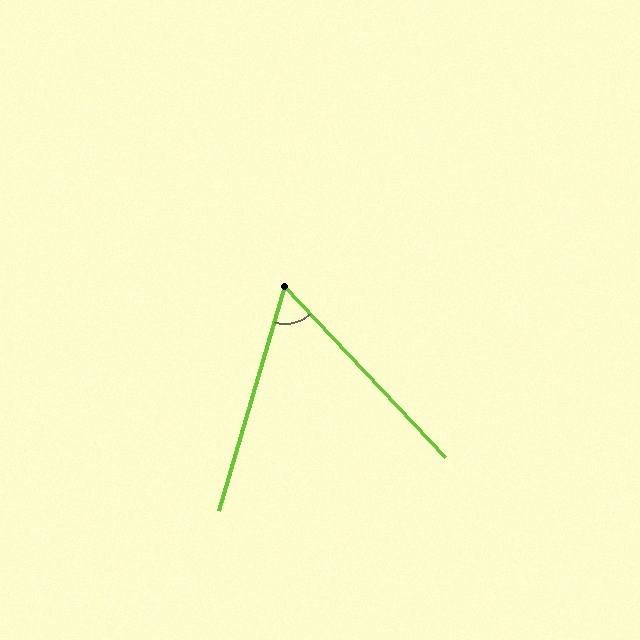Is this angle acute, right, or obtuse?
It is acute.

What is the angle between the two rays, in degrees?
Approximately 60 degrees.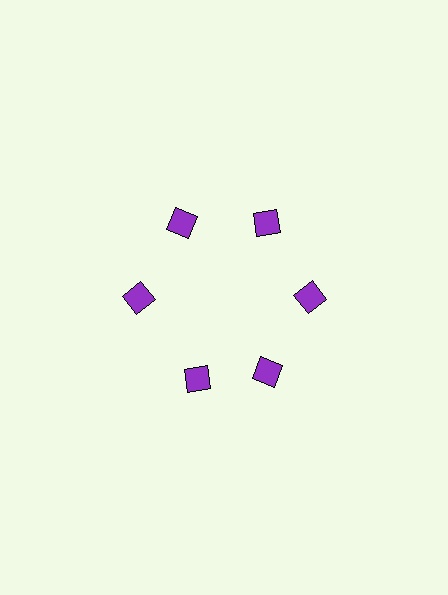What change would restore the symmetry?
The symmetry would be restored by rotating it back into even spacing with its neighbors so that all 6 squares sit at equal angles and equal distance from the center.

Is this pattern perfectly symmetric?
No. The 6 purple squares are arranged in a ring, but one element near the 7 o'clock position is rotated out of alignment along the ring, breaking the 6-fold rotational symmetry.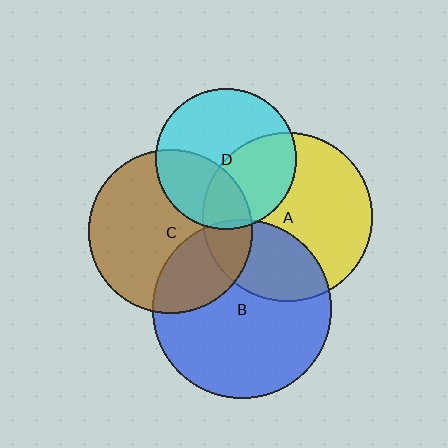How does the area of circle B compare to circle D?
Approximately 1.6 times.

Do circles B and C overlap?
Yes.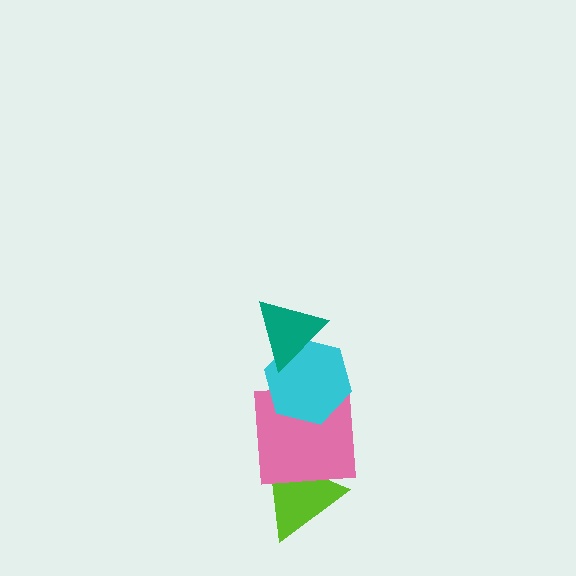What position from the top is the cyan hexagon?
The cyan hexagon is 2nd from the top.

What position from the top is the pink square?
The pink square is 3rd from the top.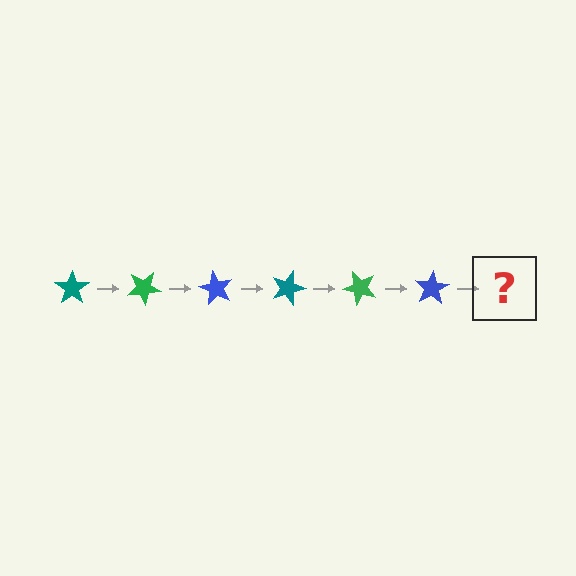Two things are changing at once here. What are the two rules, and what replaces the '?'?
The two rules are that it rotates 30 degrees each step and the color cycles through teal, green, and blue. The '?' should be a teal star, rotated 180 degrees from the start.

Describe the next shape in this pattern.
It should be a teal star, rotated 180 degrees from the start.